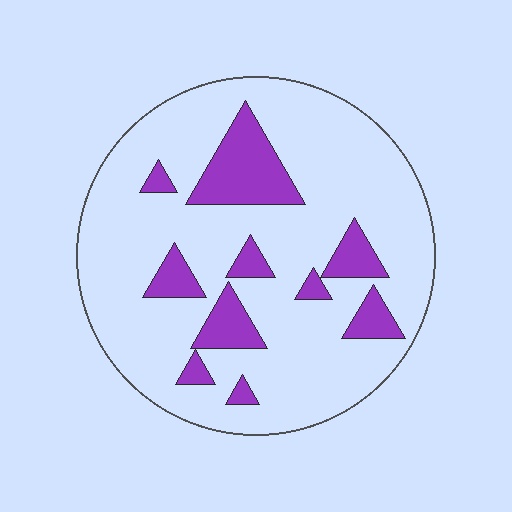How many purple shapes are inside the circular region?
10.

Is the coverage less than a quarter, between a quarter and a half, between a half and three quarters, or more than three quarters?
Less than a quarter.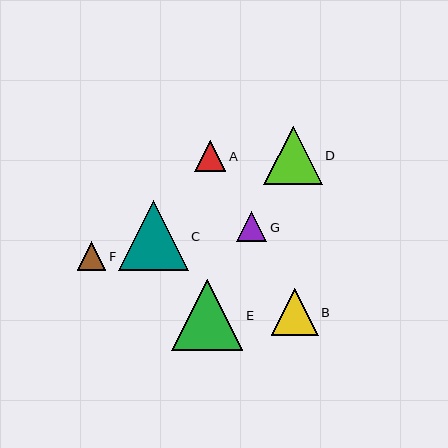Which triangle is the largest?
Triangle E is the largest with a size of approximately 71 pixels.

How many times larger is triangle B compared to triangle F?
Triangle B is approximately 1.6 times the size of triangle F.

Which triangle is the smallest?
Triangle F is the smallest with a size of approximately 29 pixels.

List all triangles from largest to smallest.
From largest to smallest: E, C, D, B, A, G, F.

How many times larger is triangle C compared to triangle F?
Triangle C is approximately 2.4 times the size of triangle F.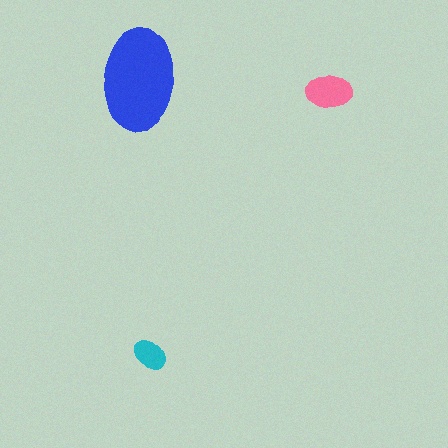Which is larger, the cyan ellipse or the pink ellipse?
The pink one.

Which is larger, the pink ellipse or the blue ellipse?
The blue one.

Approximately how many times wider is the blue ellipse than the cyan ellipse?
About 3 times wider.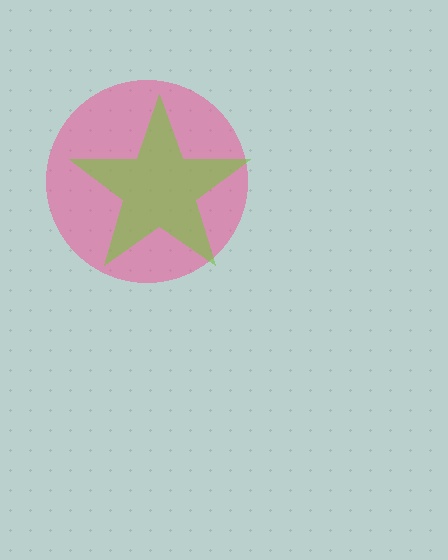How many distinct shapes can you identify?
There are 2 distinct shapes: a pink circle, a lime star.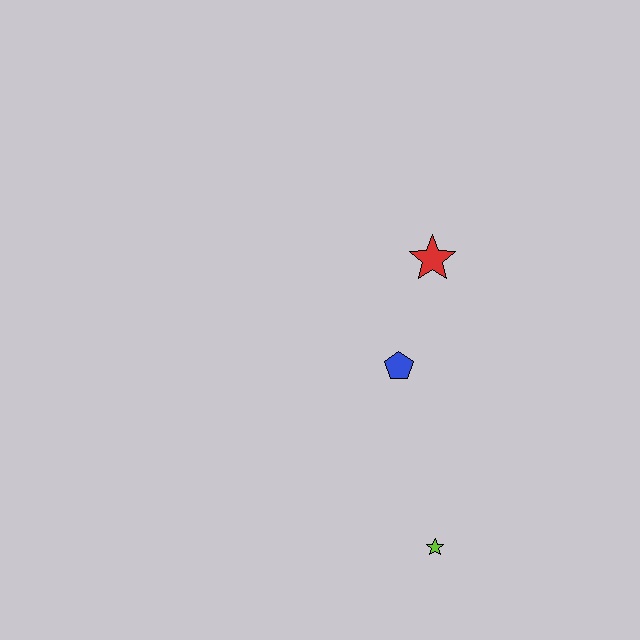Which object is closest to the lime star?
The blue pentagon is closest to the lime star.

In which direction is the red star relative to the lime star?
The red star is above the lime star.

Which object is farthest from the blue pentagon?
The lime star is farthest from the blue pentagon.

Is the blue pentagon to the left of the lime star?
Yes